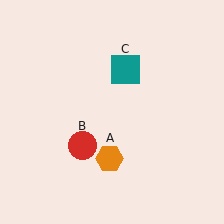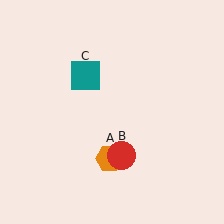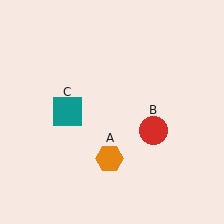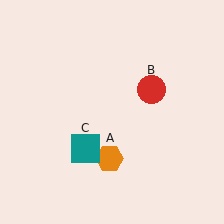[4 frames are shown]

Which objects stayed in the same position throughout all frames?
Orange hexagon (object A) remained stationary.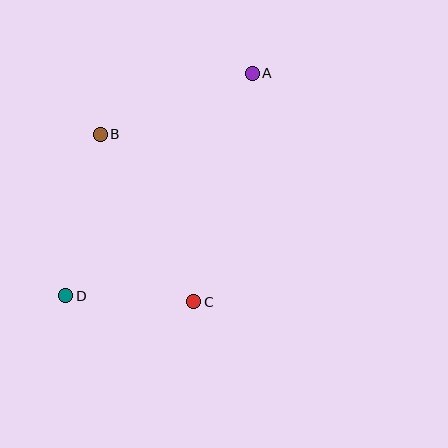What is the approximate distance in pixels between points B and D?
The distance between B and D is approximately 165 pixels.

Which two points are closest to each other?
Points C and D are closest to each other.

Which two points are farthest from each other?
Points A and D are farthest from each other.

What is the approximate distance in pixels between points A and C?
The distance between A and C is approximately 235 pixels.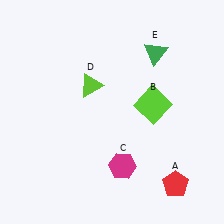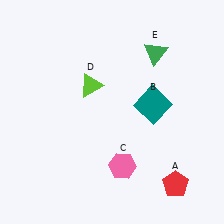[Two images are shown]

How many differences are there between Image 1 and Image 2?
There are 2 differences between the two images.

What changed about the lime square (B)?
In Image 1, B is lime. In Image 2, it changed to teal.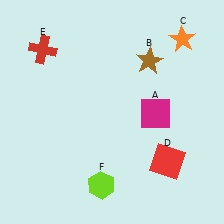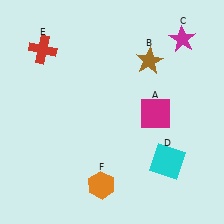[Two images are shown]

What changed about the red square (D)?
In Image 1, D is red. In Image 2, it changed to cyan.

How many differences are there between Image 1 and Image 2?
There are 3 differences between the two images.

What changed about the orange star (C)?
In Image 1, C is orange. In Image 2, it changed to magenta.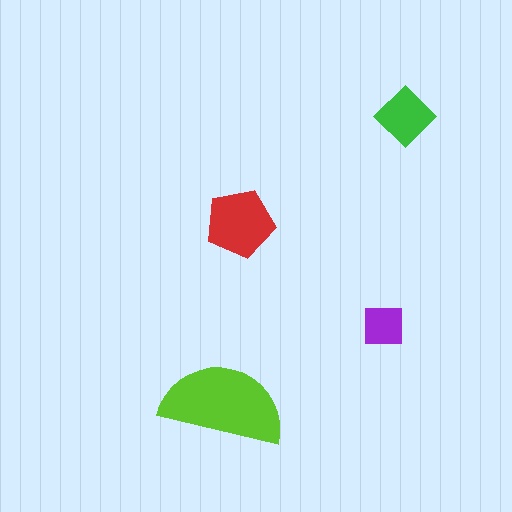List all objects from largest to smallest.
The lime semicircle, the red pentagon, the green diamond, the purple square.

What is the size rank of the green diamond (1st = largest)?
3rd.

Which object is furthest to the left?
The lime semicircle is leftmost.